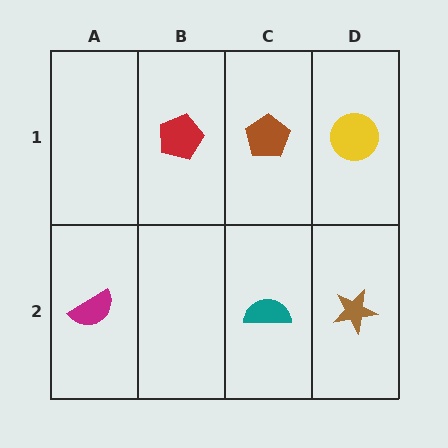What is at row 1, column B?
A red pentagon.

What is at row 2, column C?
A teal semicircle.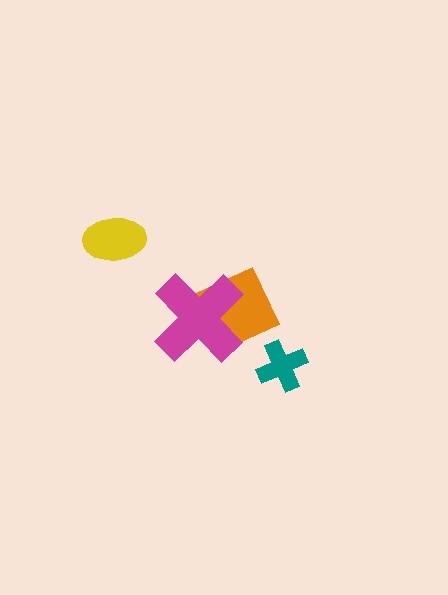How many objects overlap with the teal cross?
0 objects overlap with the teal cross.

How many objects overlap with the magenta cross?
1 object overlaps with the magenta cross.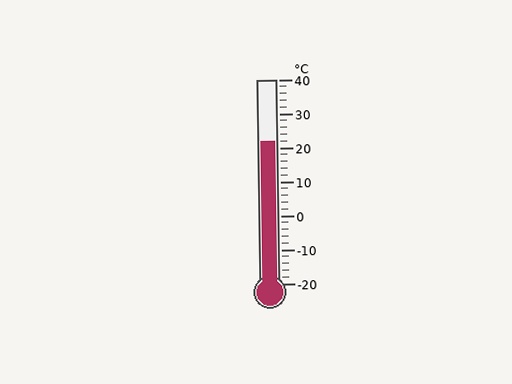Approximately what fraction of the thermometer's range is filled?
The thermometer is filled to approximately 70% of its range.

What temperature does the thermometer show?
The thermometer shows approximately 22°C.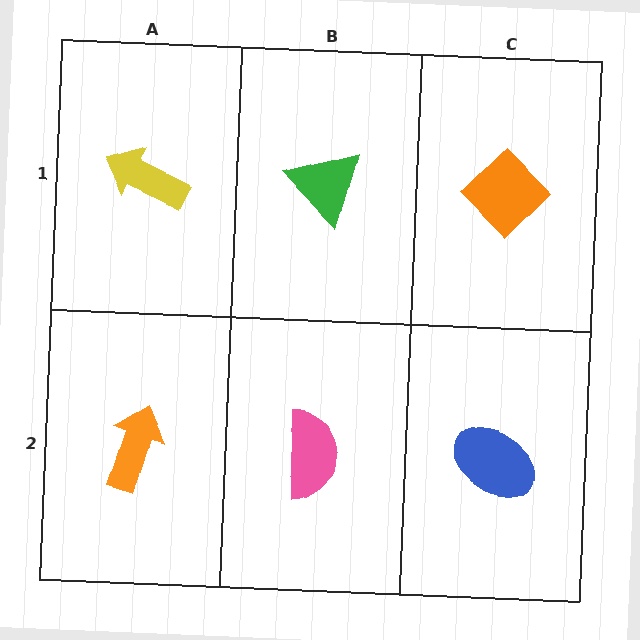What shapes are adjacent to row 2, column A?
A yellow arrow (row 1, column A), a pink semicircle (row 2, column B).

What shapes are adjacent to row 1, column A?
An orange arrow (row 2, column A), a green triangle (row 1, column B).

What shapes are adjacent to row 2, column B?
A green triangle (row 1, column B), an orange arrow (row 2, column A), a blue ellipse (row 2, column C).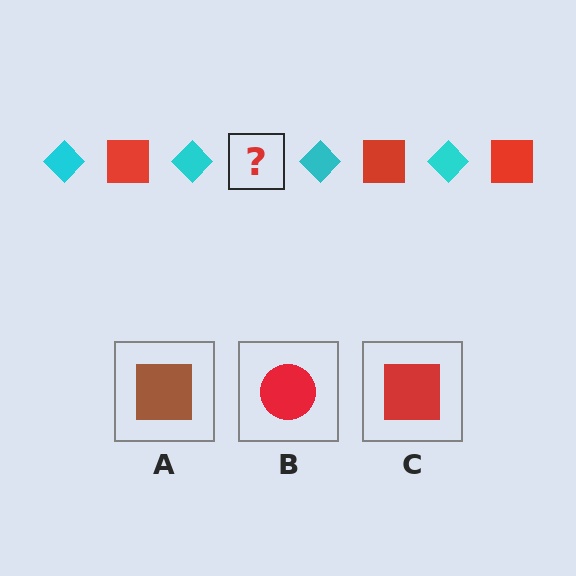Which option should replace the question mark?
Option C.